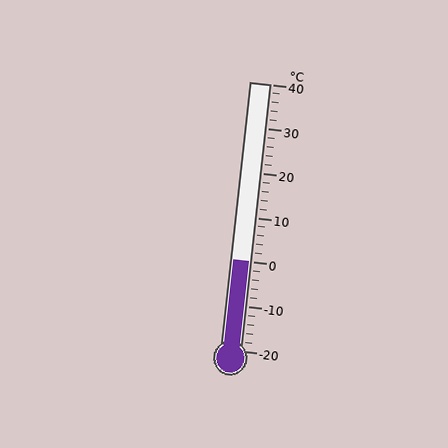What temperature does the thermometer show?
The thermometer shows approximately 0°C.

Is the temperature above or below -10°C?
The temperature is above -10°C.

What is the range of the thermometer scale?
The thermometer scale ranges from -20°C to 40°C.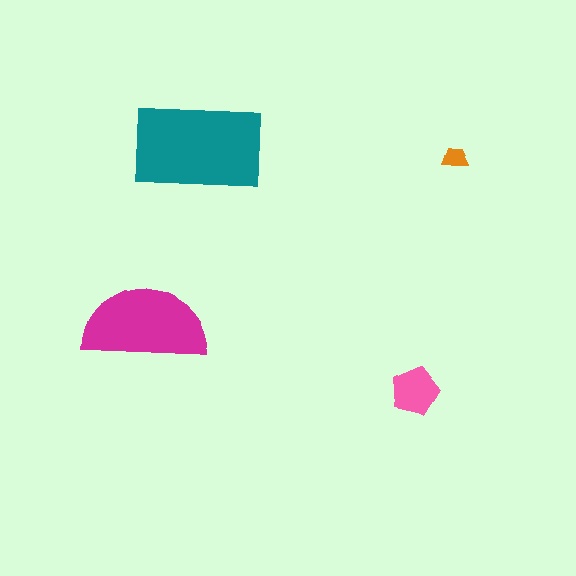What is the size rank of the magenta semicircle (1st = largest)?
2nd.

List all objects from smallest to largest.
The orange trapezoid, the pink pentagon, the magenta semicircle, the teal rectangle.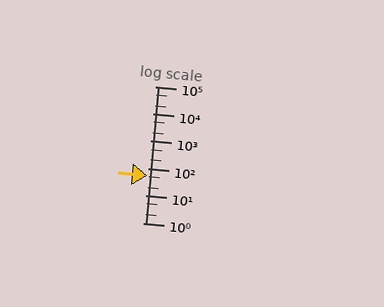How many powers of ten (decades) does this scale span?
The scale spans 5 decades, from 1 to 100000.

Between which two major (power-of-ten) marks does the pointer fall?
The pointer is between 10 and 100.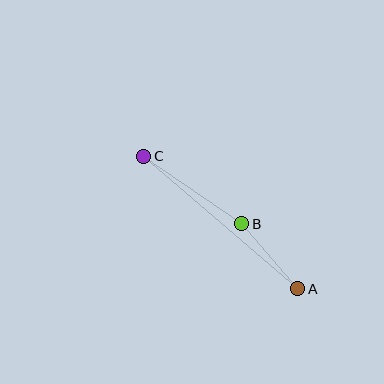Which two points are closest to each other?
Points A and B are closest to each other.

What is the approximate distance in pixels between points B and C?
The distance between B and C is approximately 119 pixels.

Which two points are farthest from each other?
Points A and C are farthest from each other.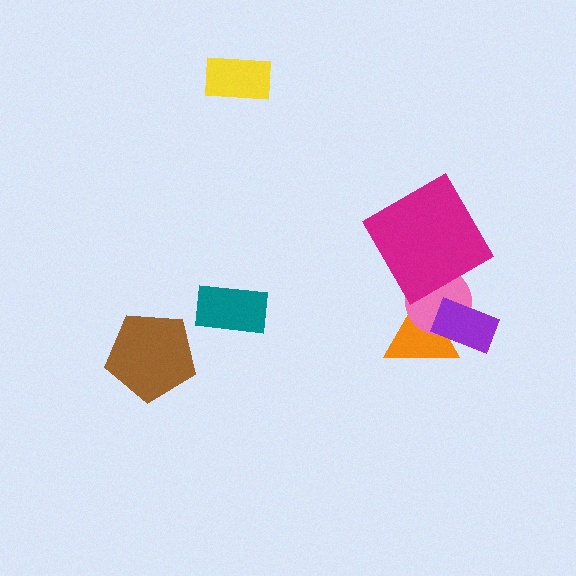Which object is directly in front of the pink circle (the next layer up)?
The purple rectangle is directly in front of the pink circle.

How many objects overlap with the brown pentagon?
0 objects overlap with the brown pentagon.